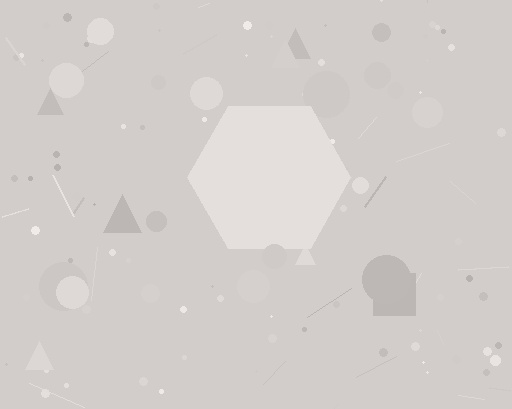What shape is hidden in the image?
A hexagon is hidden in the image.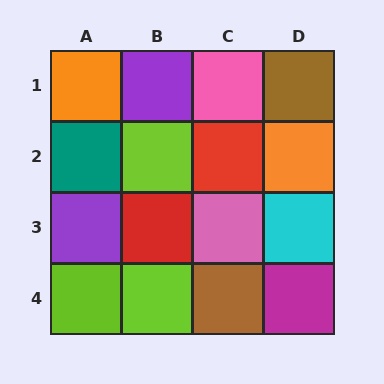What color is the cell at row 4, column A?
Lime.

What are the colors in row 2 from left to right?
Teal, lime, red, orange.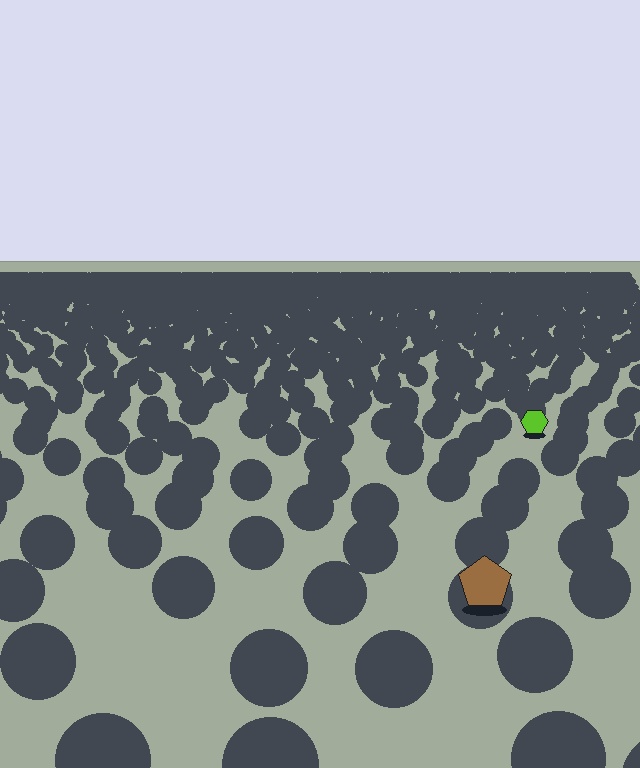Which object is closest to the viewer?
The brown pentagon is closest. The texture marks near it are larger and more spread out.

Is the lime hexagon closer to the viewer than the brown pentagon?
No. The brown pentagon is closer — you can tell from the texture gradient: the ground texture is coarser near it.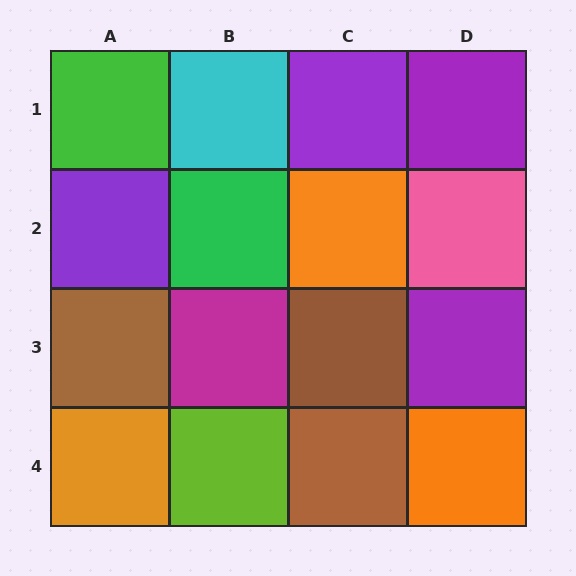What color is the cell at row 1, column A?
Green.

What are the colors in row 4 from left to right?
Orange, lime, brown, orange.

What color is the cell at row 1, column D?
Purple.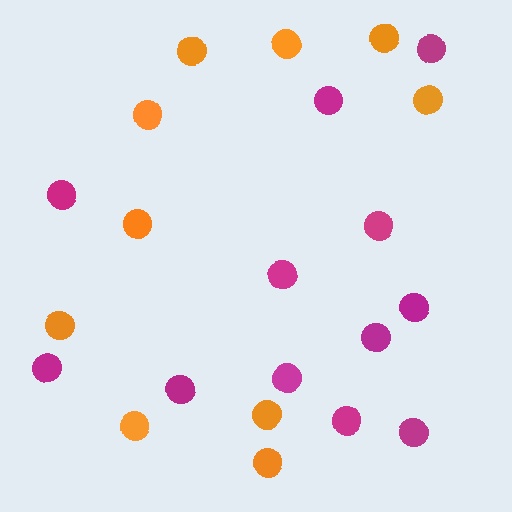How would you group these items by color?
There are 2 groups: one group of magenta circles (12) and one group of orange circles (10).